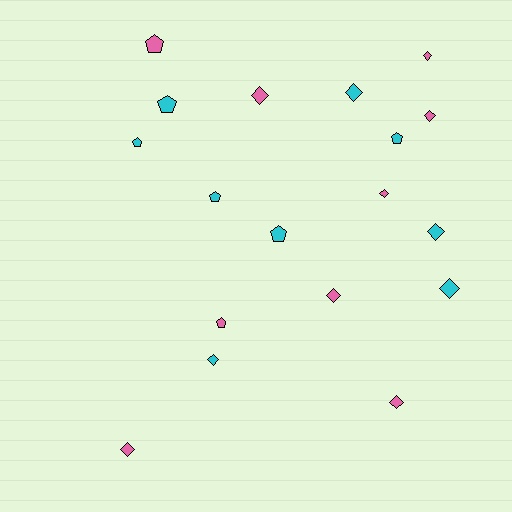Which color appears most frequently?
Cyan, with 9 objects.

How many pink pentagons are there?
There are 2 pink pentagons.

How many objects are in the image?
There are 18 objects.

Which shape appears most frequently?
Diamond, with 11 objects.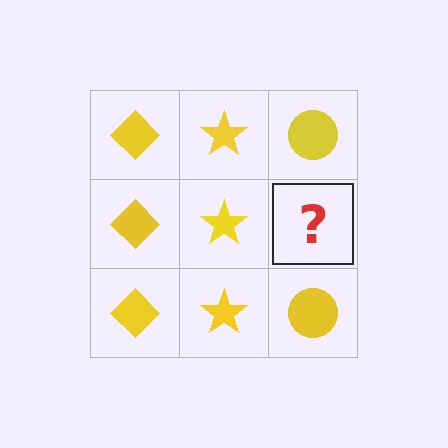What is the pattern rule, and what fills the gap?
The rule is that each column has a consistent shape. The gap should be filled with a yellow circle.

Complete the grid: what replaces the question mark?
The question mark should be replaced with a yellow circle.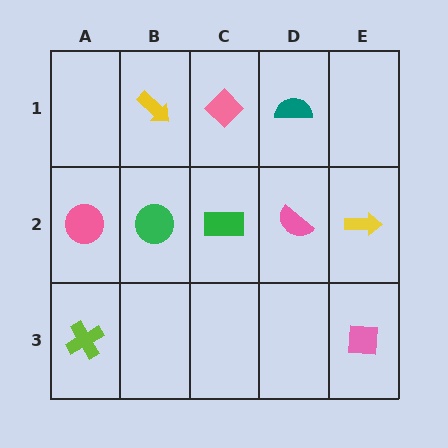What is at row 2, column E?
A yellow arrow.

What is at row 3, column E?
A pink square.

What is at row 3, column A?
A lime cross.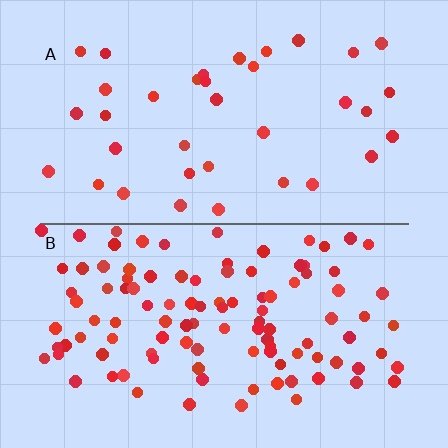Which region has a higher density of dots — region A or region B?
B (the bottom).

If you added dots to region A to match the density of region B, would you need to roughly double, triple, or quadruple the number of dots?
Approximately triple.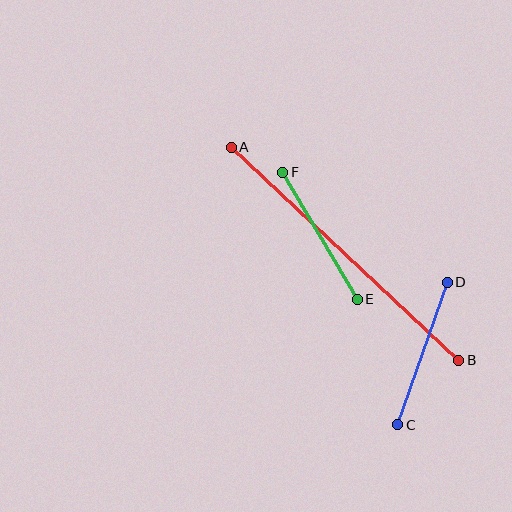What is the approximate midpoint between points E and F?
The midpoint is at approximately (320, 236) pixels.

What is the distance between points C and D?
The distance is approximately 151 pixels.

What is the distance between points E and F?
The distance is approximately 147 pixels.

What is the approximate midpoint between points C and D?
The midpoint is at approximately (422, 353) pixels.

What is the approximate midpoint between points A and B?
The midpoint is at approximately (345, 254) pixels.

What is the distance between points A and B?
The distance is approximately 311 pixels.